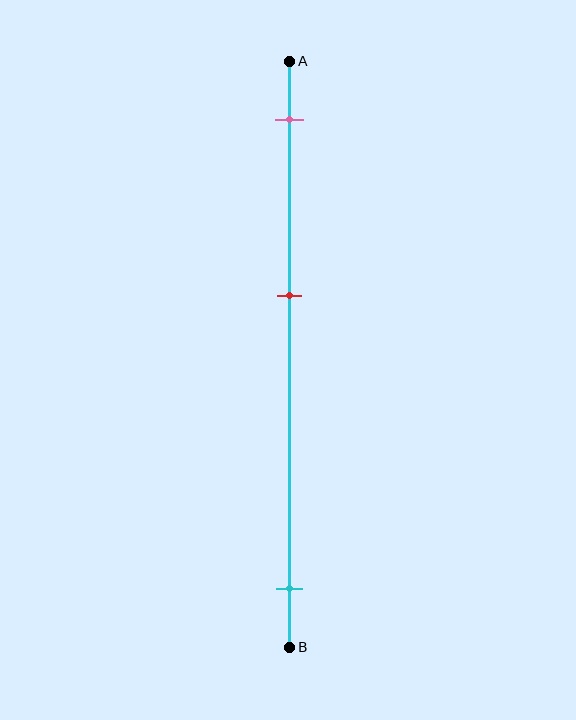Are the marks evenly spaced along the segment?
No, the marks are not evenly spaced.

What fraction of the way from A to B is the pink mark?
The pink mark is approximately 10% (0.1) of the way from A to B.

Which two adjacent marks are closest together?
The pink and red marks are the closest adjacent pair.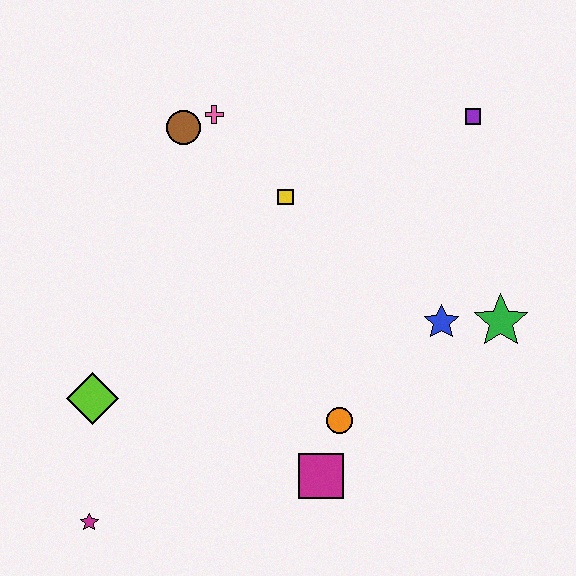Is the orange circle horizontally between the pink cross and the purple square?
Yes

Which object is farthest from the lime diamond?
The purple square is farthest from the lime diamond.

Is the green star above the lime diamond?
Yes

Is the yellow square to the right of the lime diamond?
Yes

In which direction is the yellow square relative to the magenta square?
The yellow square is above the magenta square.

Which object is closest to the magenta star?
The lime diamond is closest to the magenta star.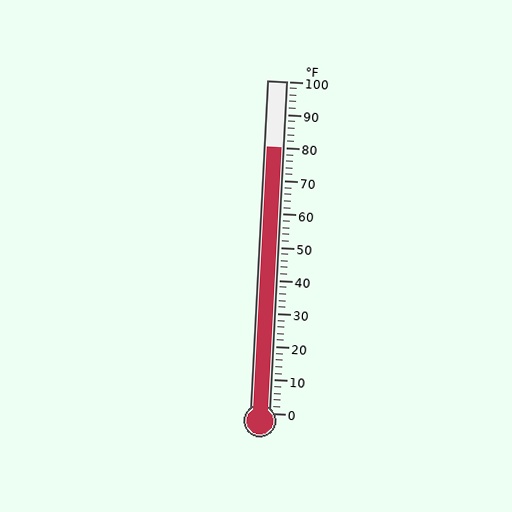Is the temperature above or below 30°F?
The temperature is above 30°F.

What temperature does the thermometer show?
The thermometer shows approximately 80°F.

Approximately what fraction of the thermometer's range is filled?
The thermometer is filled to approximately 80% of its range.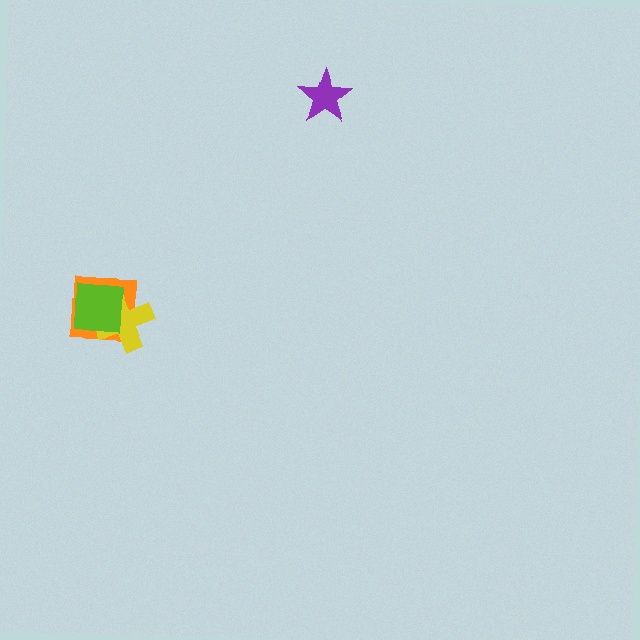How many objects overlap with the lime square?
2 objects overlap with the lime square.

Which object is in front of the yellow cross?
The lime square is in front of the yellow cross.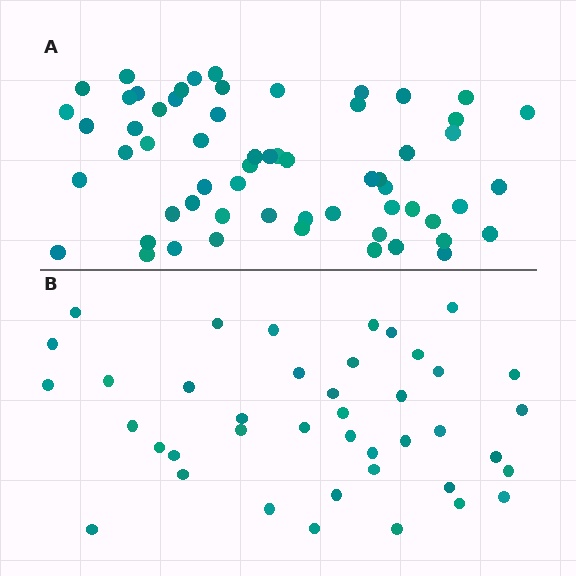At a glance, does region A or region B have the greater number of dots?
Region A (the top region) has more dots.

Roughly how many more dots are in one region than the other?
Region A has approximately 20 more dots than region B.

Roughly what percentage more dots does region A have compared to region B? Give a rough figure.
About 45% more.